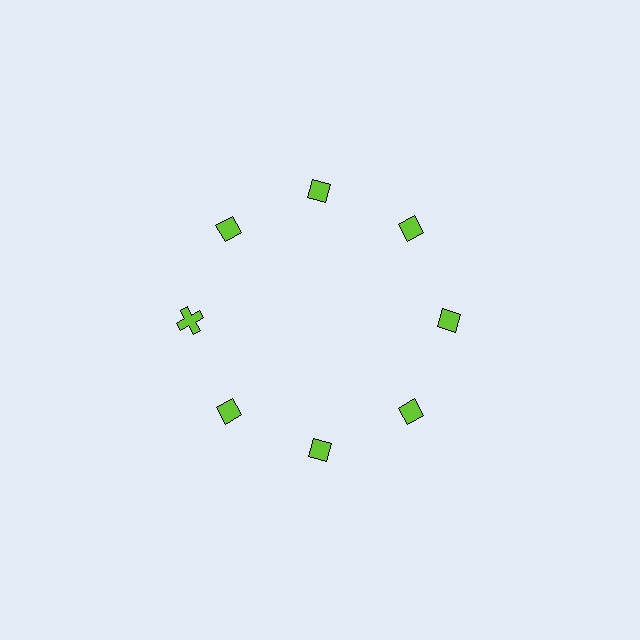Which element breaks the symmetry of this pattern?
The lime cross at roughly the 9 o'clock position breaks the symmetry. All other shapes are lime diamonds.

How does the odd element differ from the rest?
It has a different shape: cross instead of diamond.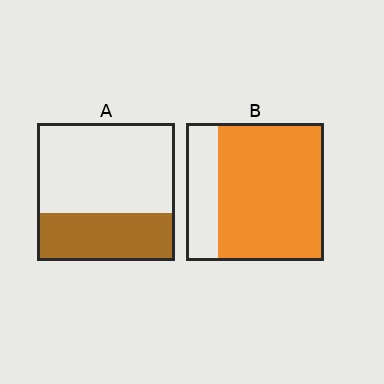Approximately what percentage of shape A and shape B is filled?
A is approximately 35% and B is approximately 75%.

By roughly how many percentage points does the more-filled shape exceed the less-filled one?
By roughly 40 percentage points (B over A).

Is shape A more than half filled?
No.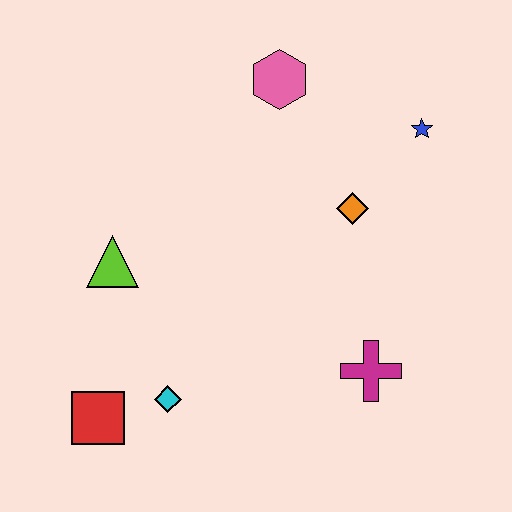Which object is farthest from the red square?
The blue star is farthest from the red square.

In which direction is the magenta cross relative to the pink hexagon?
The magenta cross is below the pink hexagon.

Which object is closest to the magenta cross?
The orange diamond is closest to the magenta cross.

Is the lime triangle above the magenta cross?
Yes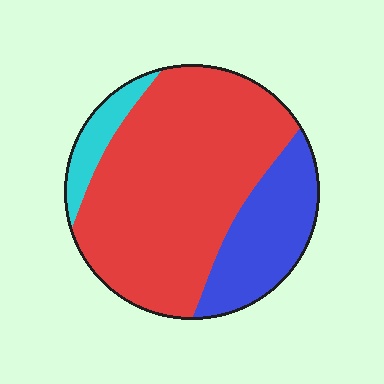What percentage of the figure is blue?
Blue takes up about one quarter (1/4) of the figure.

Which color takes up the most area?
Red, at roughly 70%.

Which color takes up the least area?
Cyan, at roughly 10%.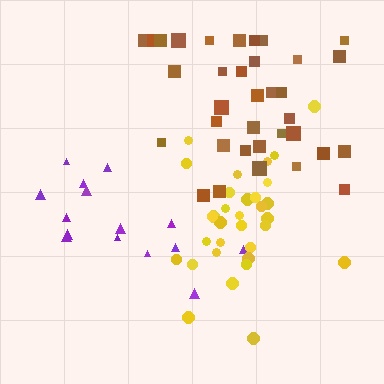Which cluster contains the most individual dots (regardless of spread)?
Brown (35).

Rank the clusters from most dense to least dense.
yellow, brown, purple.